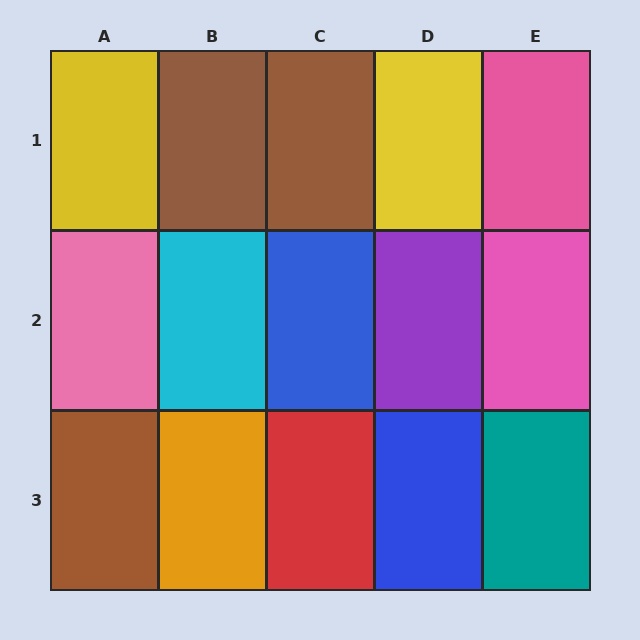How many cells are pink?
3 cells are pink.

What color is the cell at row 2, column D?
Purple.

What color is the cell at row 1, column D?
Yellow.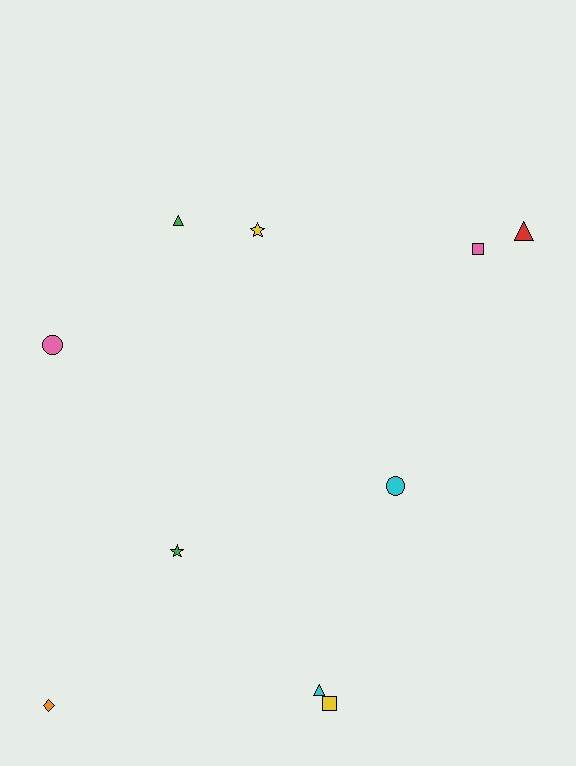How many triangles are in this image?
There are 3 triangles.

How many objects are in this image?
There are 10 objects.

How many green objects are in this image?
There are 2 green objects.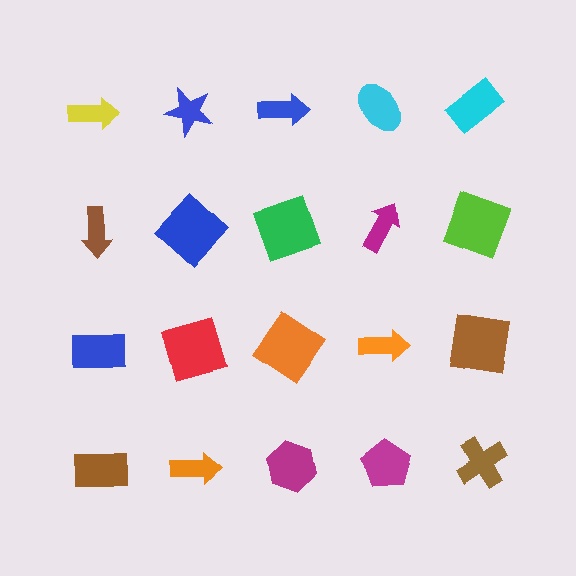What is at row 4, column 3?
A magenta hexagon.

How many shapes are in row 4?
5 shapes.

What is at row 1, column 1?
A yellow arrow.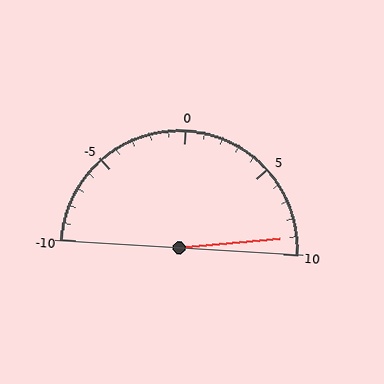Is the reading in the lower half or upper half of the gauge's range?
The reading is in the upper half of the range (-10 to 10).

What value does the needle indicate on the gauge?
The needle indicates approximately 9.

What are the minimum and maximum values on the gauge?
The gauge ranges from -10 to 10.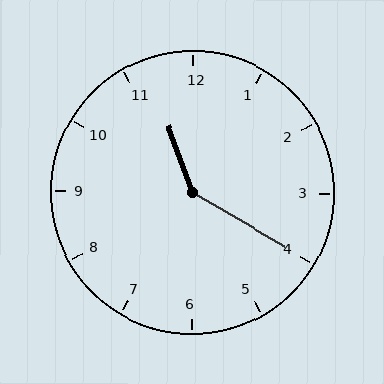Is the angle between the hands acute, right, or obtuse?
It is obtuse.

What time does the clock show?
11:20.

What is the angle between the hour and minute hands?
Approximately 140 degrees.